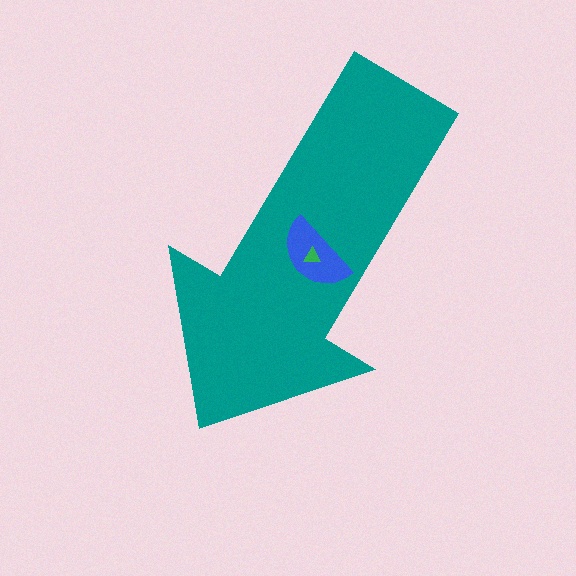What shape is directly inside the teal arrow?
The blue semicircle.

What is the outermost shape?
The teal arrow.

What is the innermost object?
The green triangle.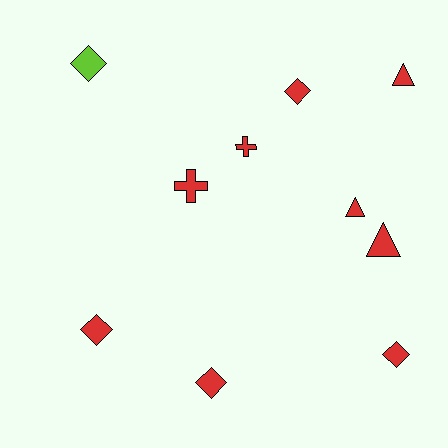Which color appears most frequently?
Red, with 9 objects.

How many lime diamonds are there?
There is 1 lime diamond.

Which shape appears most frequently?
Diamond, with 5 objects.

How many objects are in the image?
There are 10 objects.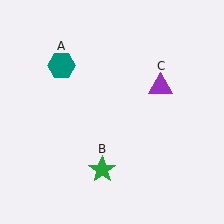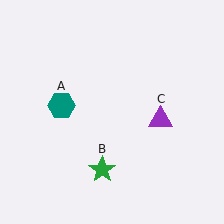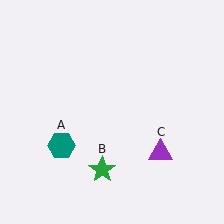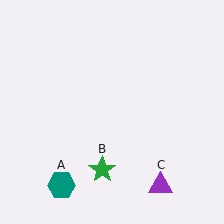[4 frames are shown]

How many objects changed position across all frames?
2 objects changed position: teal hexagon (object A), purple triangle (object C).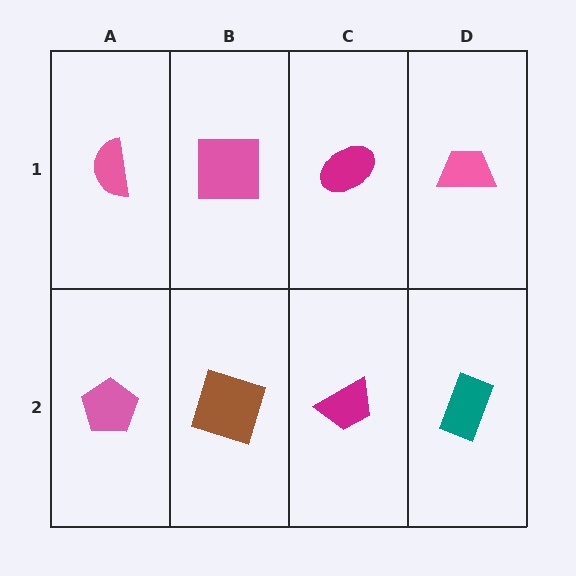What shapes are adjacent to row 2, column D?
A pink trapezoid (row 1, column D), a magenta trapezoid (row 2, column C).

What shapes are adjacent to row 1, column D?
A teal rectangle (row 2, column D), a magenta ellipse (row 1, column C).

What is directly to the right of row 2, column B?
A magenta trapezoid.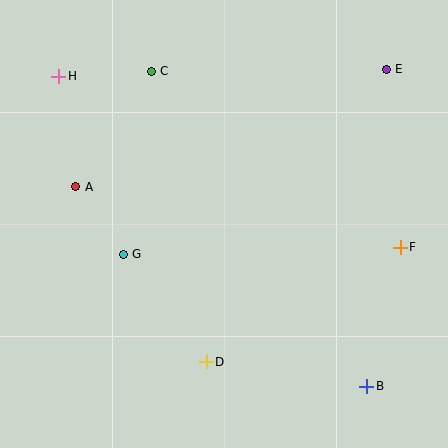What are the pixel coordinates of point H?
Point H is at (59, 76).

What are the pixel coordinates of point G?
Point G is at (123, 254).